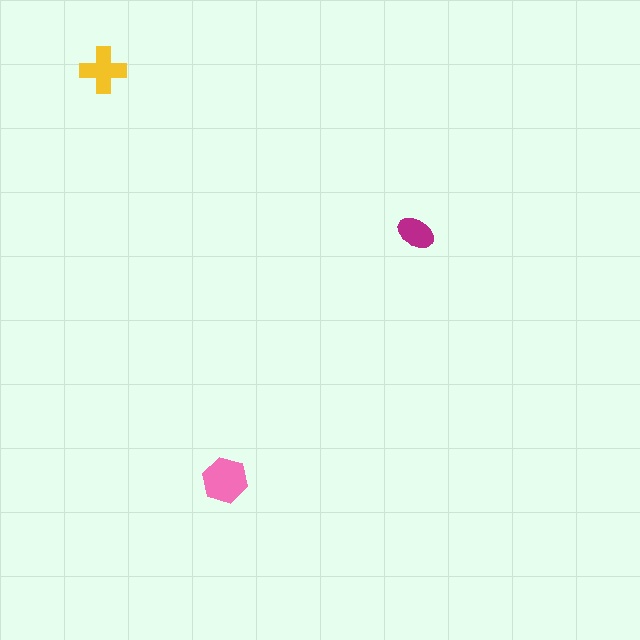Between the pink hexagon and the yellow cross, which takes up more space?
The pink hexagon.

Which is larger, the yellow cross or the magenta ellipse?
The yellow cross.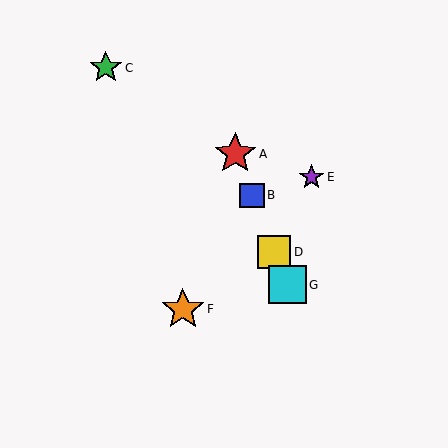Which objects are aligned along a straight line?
Objects A, B, D, G are aligned along a straight line.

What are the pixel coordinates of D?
Object D is at (274, 252).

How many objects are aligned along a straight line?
4 objects (A, B, D, G) are aligned along a straight line.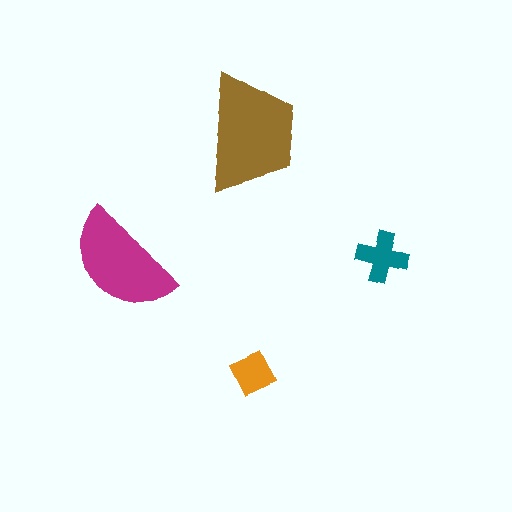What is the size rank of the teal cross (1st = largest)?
3rd.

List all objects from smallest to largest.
The orange square, the teal cross, the magenta semicircle, the brown trapezoid.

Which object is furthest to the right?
The teal cross is rightmost.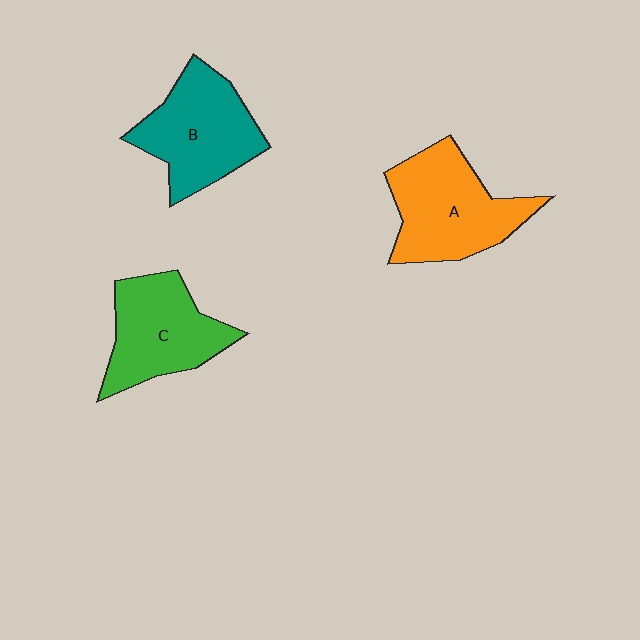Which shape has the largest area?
Shape A (orange).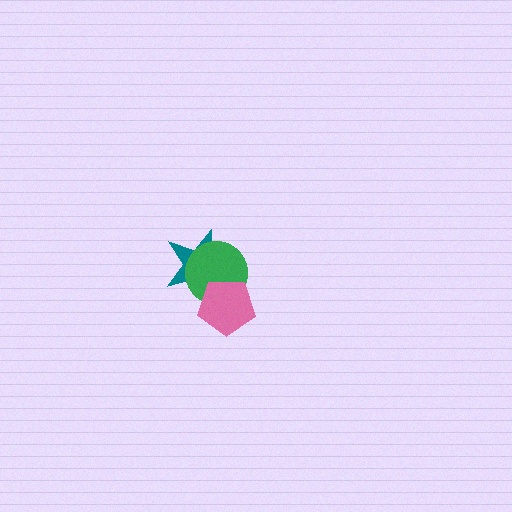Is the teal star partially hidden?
Yes, it is partially covered by another shape.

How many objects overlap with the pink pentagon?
2 objects overlap with the pink pentagon.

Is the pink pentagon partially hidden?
No, no other shape covers it.